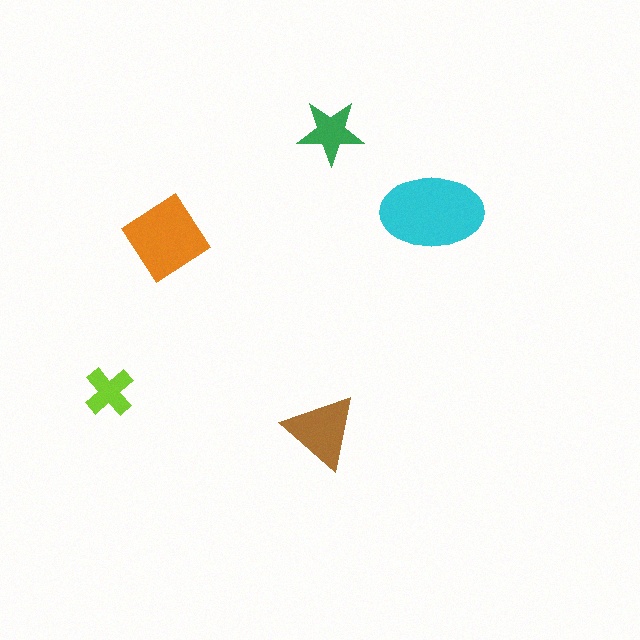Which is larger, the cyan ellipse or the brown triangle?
The cyan ellipse.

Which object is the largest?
The cyan ellipse.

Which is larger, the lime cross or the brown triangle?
The brown triangle.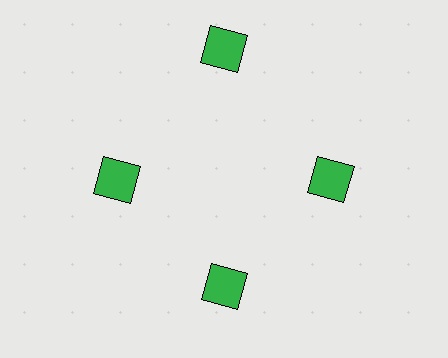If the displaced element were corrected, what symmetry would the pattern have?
It would have 4-fold rotational symmetry — the pattern would map onto itself every 90 degrees.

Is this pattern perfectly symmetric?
No. The 4 green squares are arranged in a ring, but one element near the 12 o'clock position is pushed outward from the center, breaking the 4-fold rotational symmetry.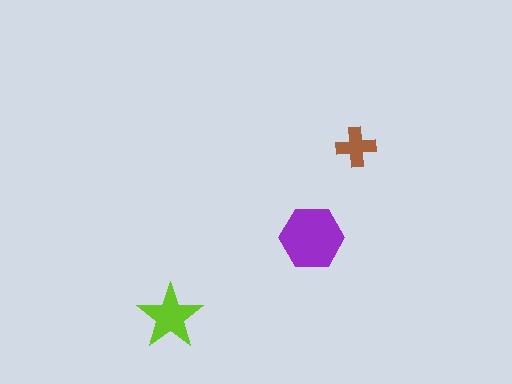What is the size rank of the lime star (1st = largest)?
2nd.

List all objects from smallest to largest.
The brown cross, the lime star, the purple hexagon.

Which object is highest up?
The brown cross is topmost.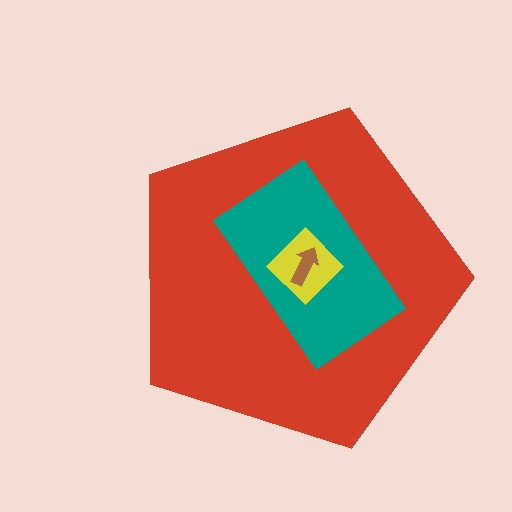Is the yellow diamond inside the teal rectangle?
Yes.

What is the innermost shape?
The brown arrow.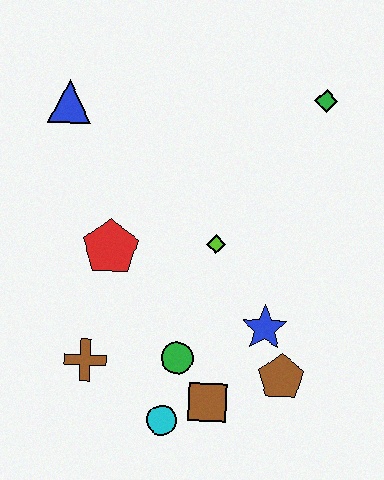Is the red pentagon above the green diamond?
No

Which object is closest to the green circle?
The brown square is closest to the green circle.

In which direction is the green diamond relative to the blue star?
The green diamond is above the blue star.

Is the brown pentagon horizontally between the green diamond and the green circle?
Yes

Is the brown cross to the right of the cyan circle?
No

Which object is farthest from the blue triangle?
The brown pentagon is farthest from the blue triangle.